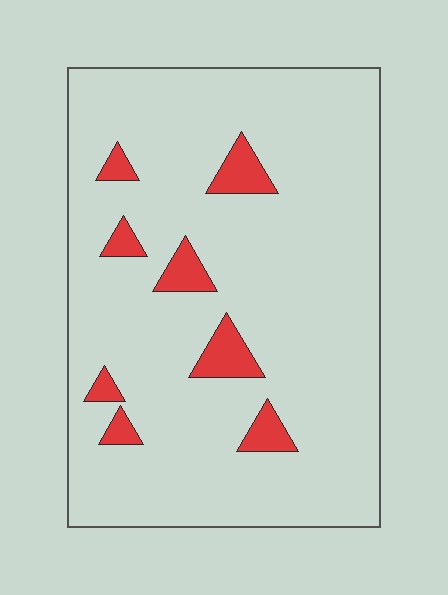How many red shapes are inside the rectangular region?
8.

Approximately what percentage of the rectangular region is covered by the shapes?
Approximately 10%.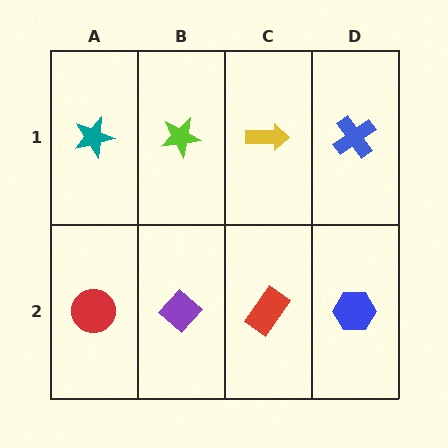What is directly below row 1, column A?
A red circle.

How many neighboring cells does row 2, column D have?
2.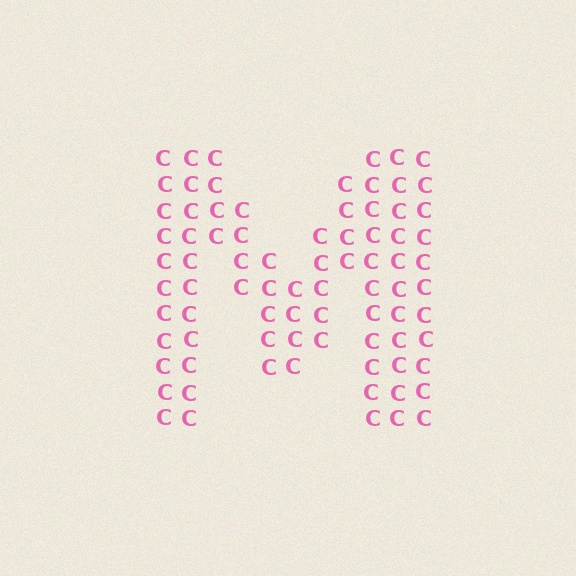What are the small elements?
The small elements are letter C's.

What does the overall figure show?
The overall figure shows the letter M.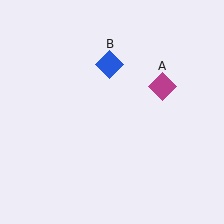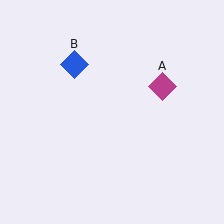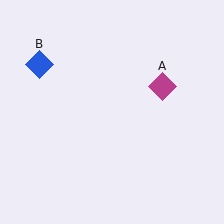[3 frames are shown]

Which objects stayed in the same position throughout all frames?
Magenta diamond (object A) remained stationary.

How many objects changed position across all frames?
1 object changed position: blue diamond (object B).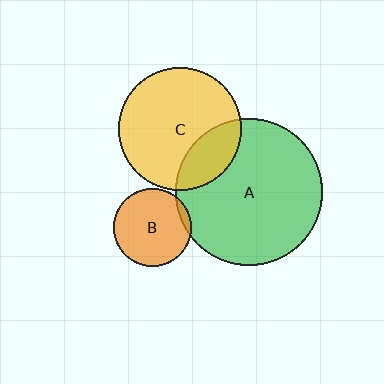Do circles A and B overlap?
Yes.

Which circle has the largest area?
Circle A (green).